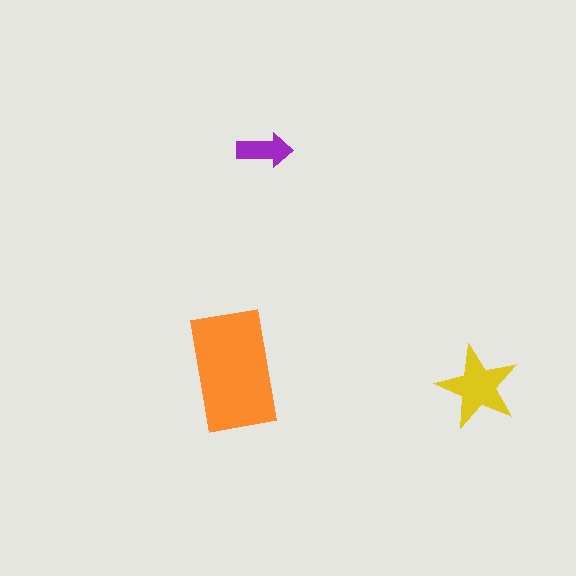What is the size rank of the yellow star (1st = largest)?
2nd.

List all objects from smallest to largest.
The purple arrow, the yellow star, the orange rectangle.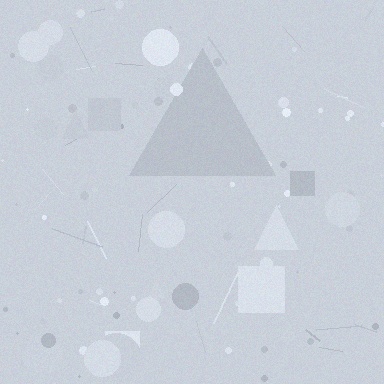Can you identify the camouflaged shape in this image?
The camouflaged shape is a triangle.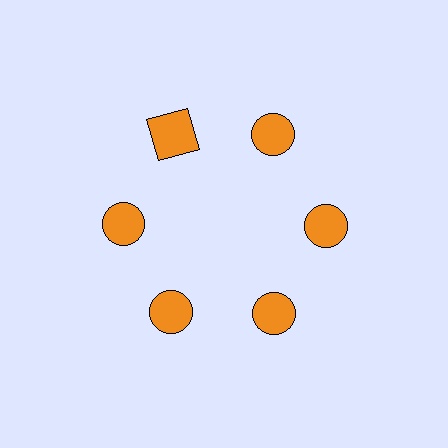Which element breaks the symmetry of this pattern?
The orange square at roughly the 11 o'clock position breaks the symmetry. All other shapes are orange circles.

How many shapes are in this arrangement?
There are 6 shapes arranged in a ring pattern.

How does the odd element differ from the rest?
It has a different shape: square instead of circle.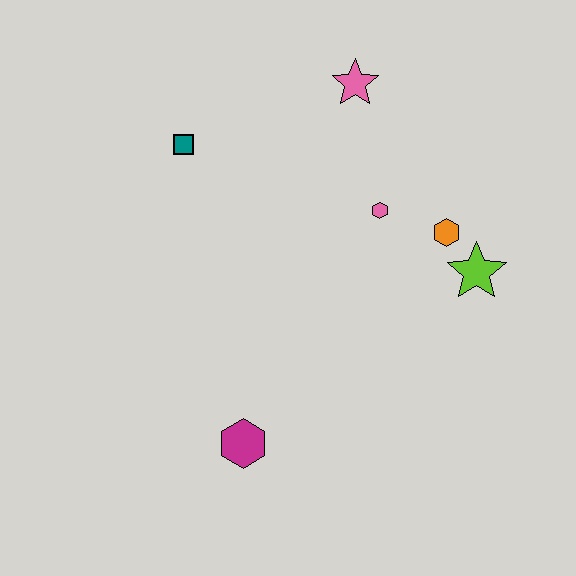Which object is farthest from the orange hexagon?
The magenta hexagon is farthest from the orange hexagon.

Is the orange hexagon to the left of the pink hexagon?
No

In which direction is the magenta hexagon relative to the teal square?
The magenta hexagon is below the teal square.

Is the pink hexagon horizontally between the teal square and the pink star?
No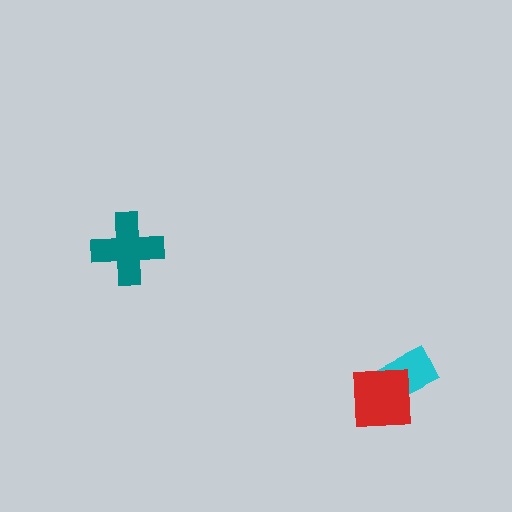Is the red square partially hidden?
No, no other shape covers it.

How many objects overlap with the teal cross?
0 objects overlap with the teal cross.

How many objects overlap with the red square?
1 object overlaps with the red square.